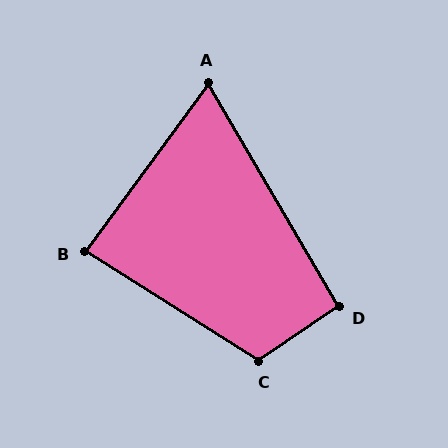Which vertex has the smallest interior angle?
A, at approximately 67 degrees.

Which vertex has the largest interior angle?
C, at approximately 113 degrees.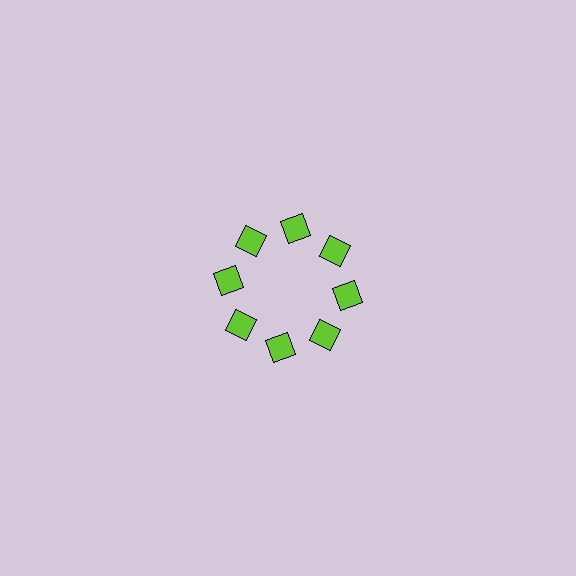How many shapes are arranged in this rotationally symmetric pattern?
There are 8 shapes, arranged in 8 groups of 1.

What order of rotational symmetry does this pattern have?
This pattern has 8-fold rotational symmetry.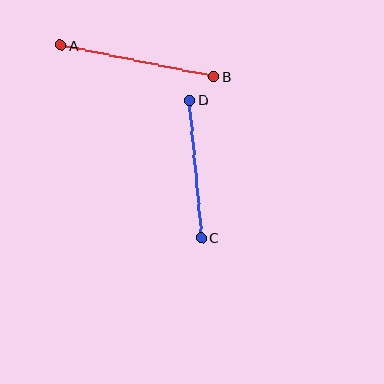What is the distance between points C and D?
The distance is approximately 138 pixels.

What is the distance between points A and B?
The distance is approximately 156 pixels.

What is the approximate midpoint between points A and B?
The midpoint is at approximately (137, 61) pixels.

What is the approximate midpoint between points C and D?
The midpoint is at approximately (196, 169) pixels.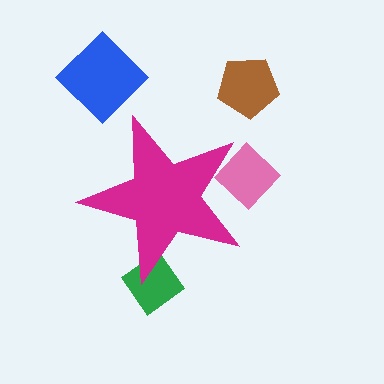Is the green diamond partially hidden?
Yes, the green diamond is partially hidden behind the magenta star.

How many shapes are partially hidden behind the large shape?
2 shapes are partially hidden.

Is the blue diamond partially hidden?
No, the blue diamond is fully visible.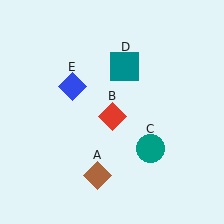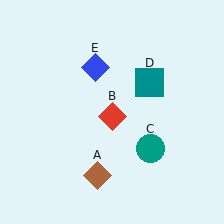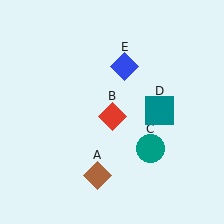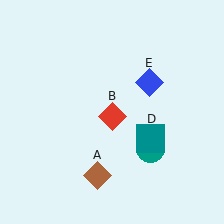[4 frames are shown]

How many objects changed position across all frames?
2 objects changed position: teal square (object D), blue diamond (object E).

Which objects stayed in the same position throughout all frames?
Brown diamond (object A) and red diamond (object B) and teal circle (object C) remained stationary.